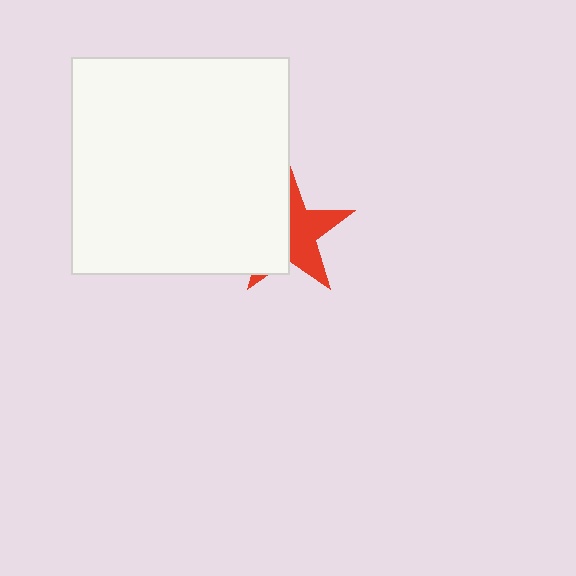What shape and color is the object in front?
The object in front is a white square.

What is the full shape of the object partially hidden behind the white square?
The partially hidden object is a red star.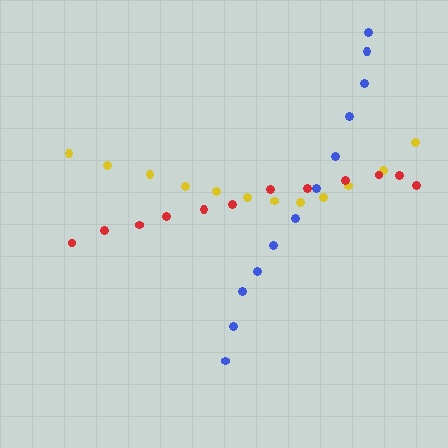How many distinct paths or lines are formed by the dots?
There are 3 distinct paths.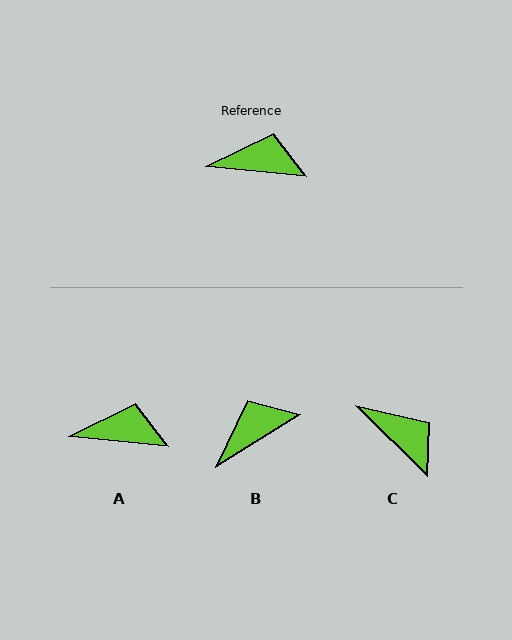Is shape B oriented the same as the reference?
No, it is off by about 38 degrees.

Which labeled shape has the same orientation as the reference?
A.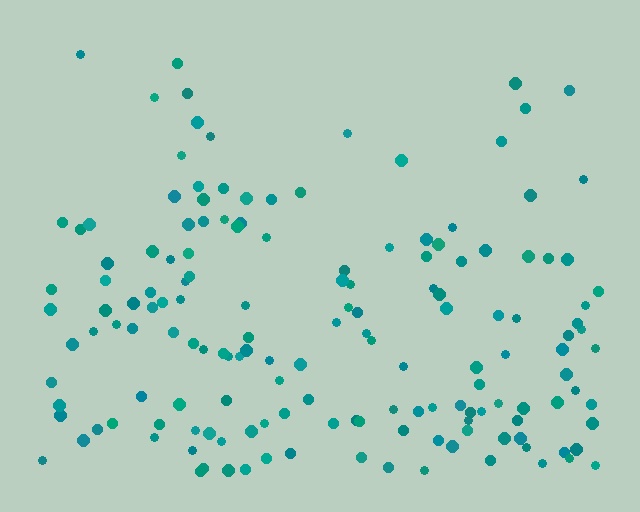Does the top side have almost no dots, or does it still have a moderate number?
Still a moderate number, just noticeably fewer than the bottom.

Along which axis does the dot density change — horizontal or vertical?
Vertical.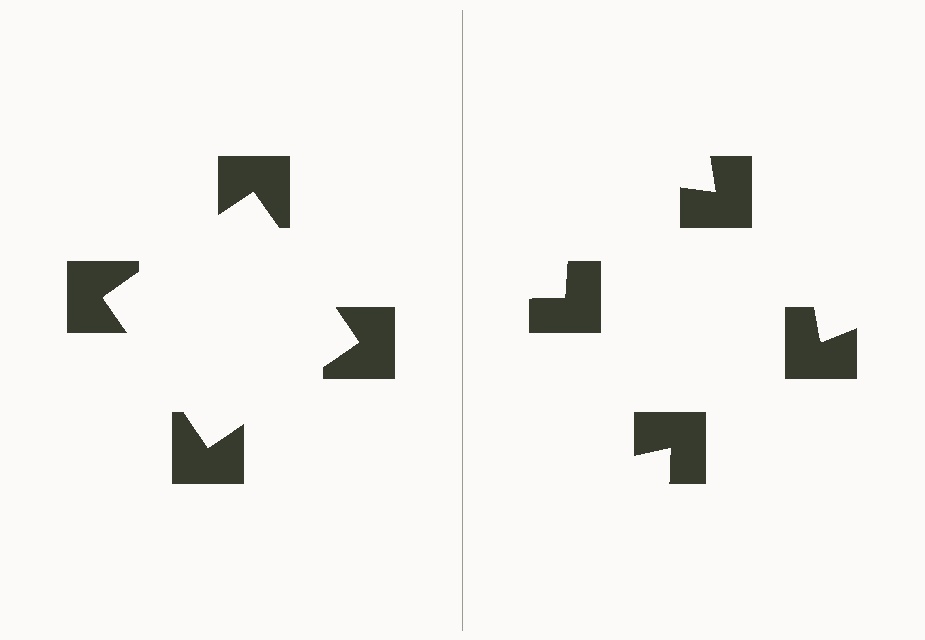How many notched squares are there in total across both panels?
8 — 4 on each side.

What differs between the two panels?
The notched squares are positioned identically on both sides; only the wedge orientations differ. On the left they align to a square; on the right they are misaligned.